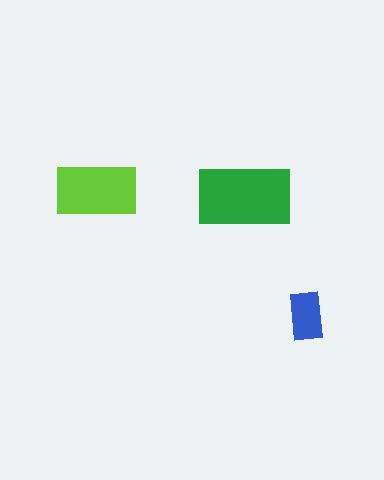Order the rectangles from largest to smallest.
the green one, the lime one, the blue one.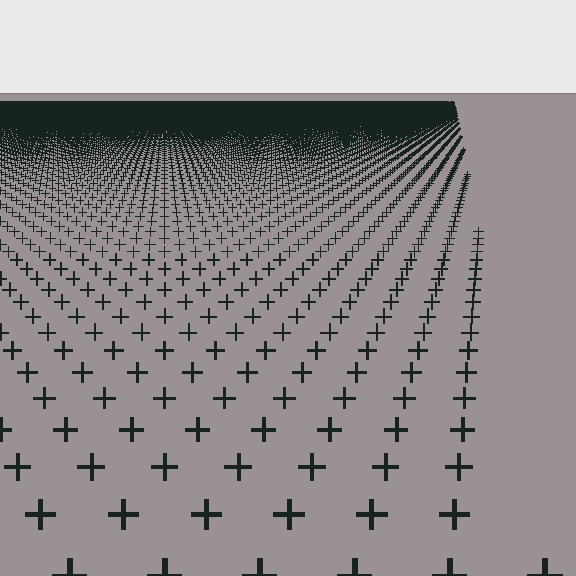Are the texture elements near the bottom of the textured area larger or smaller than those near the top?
Larger. Near the bottom, elements are closer to the viewer and appear at a bigger on-screen size.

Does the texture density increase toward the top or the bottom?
Density increases toward the top.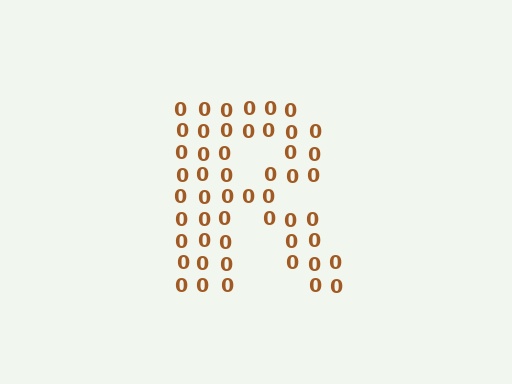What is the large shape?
The large shape is the letter R.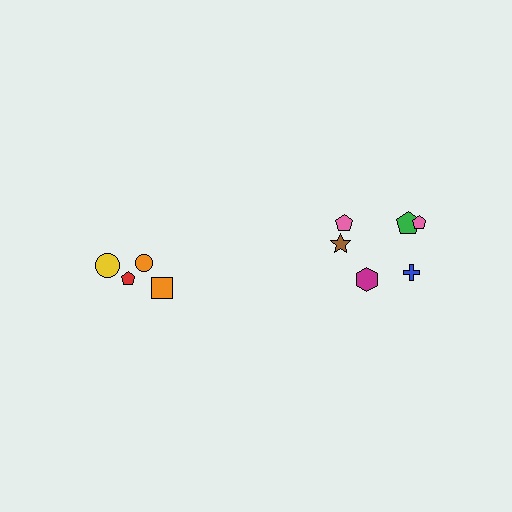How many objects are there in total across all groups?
There are 10 objects.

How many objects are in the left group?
There are 4 objects.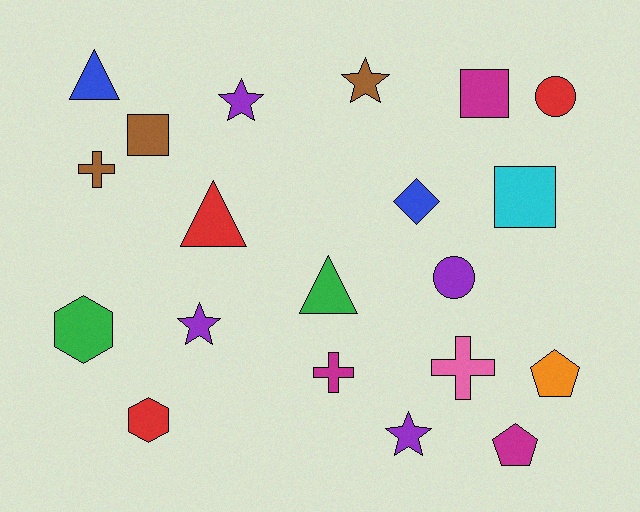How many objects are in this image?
There are 20 objects.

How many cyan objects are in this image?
There is 1 cyan object.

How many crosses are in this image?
There are 3 crosses.